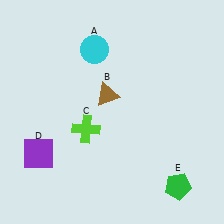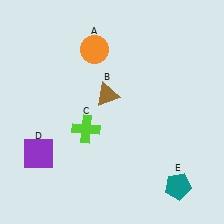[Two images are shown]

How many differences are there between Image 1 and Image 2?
There are 2 differences between the two images.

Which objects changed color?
A changed from cyan to orange. E changed from green to teal.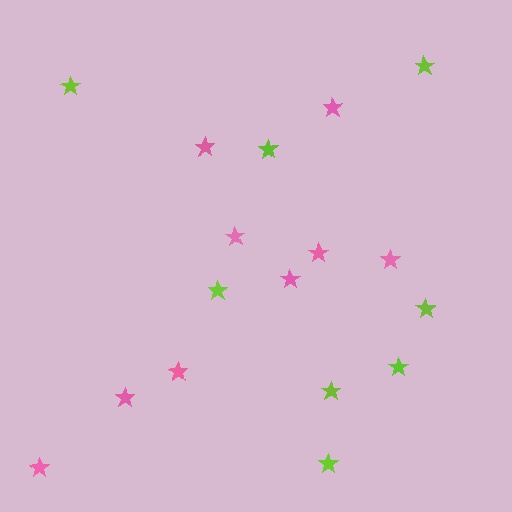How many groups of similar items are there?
There are 2 groups: one group of lime stars (8) and one group of pink stars (9).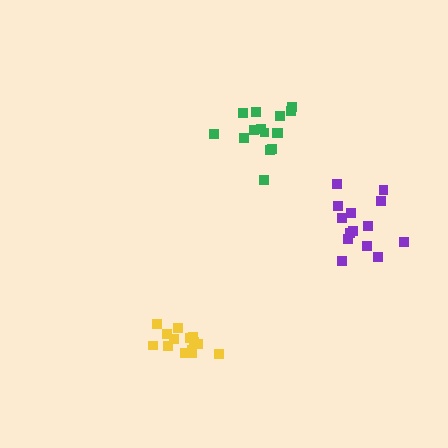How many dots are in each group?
Group 1: 15 dots, Group 2: 14 dots, Group 3: 14 dots (43 total).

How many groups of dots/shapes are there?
There are 3 groups.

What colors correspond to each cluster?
The clusters are colored: green, yellow, purple.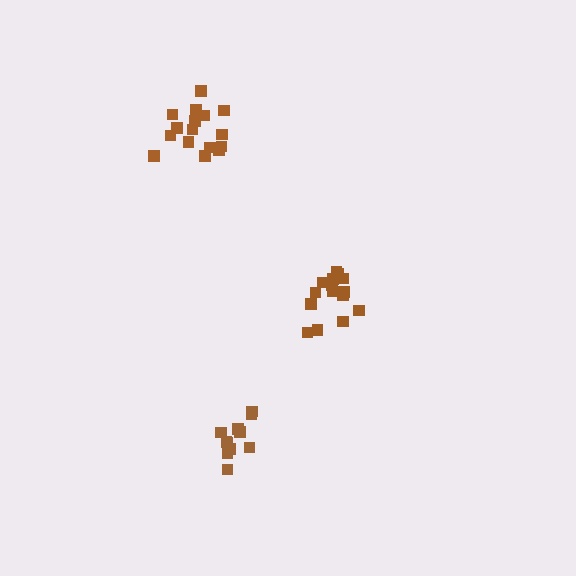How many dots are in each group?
Group 1: 15 dots, Group 2: 11 dots, Group 3: 16 dots (42 total).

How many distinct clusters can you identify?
There are 3 distinct clusters.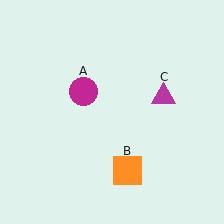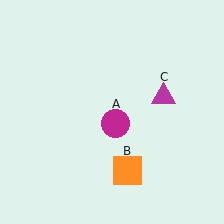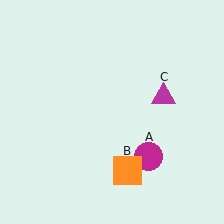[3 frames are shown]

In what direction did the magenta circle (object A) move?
The magenta circle (object A) moved down and to the right.